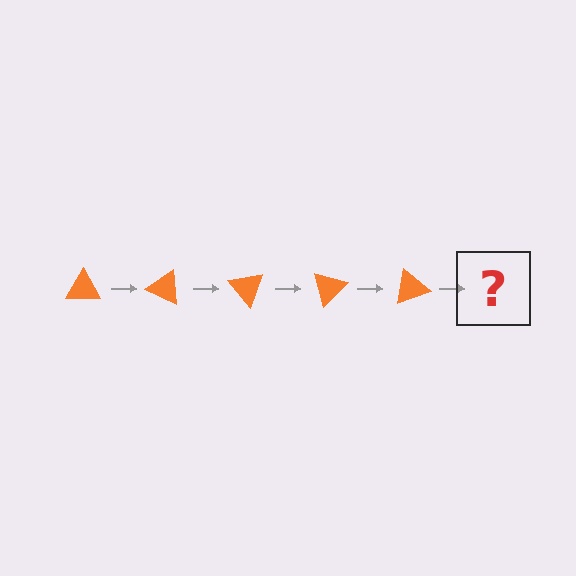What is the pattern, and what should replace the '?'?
The pattern is that the triangle rotates 25 degrees each step. The '?' should be an orange triangle rotated 125 degrees.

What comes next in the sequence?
The next element should be an orange triangle rotated 125 degrees.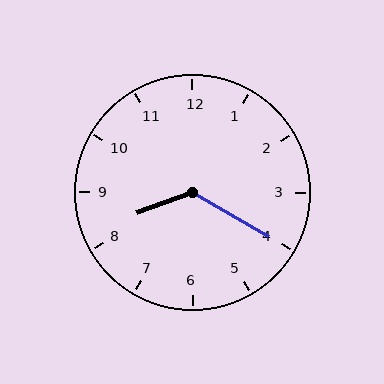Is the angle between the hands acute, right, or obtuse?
It is obtuse.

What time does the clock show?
8:20.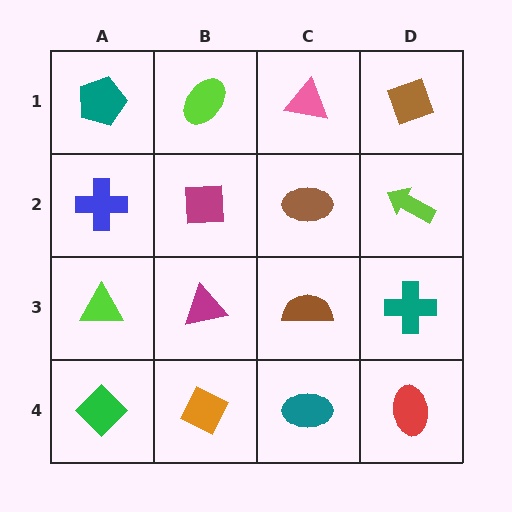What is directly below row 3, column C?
A teal ellipse.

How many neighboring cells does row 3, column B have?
4.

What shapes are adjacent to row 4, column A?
A lime triangle (row 3, column A), an orange diamond (row 4, column B).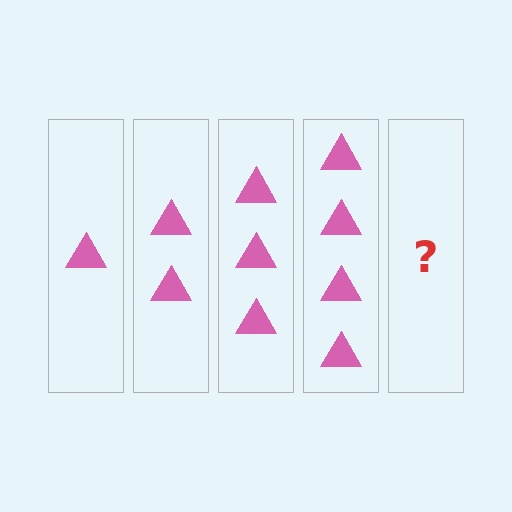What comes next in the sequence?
The next element should be 5 triangles.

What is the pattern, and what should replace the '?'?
The pattern is that each step adds one more triangle. The '?' should be 5 triangles.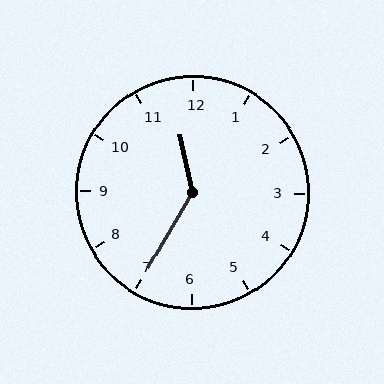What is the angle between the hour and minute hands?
Approximately 138 degrees.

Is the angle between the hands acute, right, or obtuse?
It is obtuse.